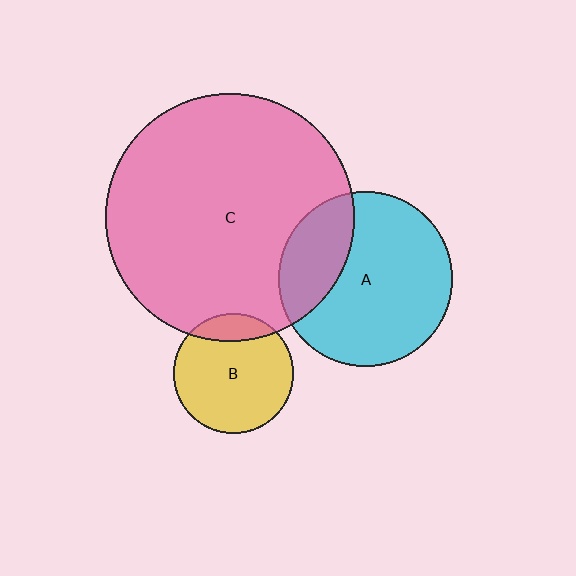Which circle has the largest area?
Circle C (pink).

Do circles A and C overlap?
Yes.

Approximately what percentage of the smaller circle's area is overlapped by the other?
Approximately 25%.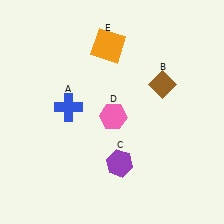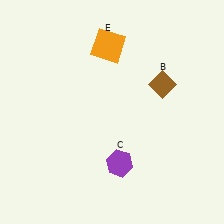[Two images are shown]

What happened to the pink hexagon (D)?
The pink hexagon (D) was removed in Image 2. It was in the bottom-right area of Image 1.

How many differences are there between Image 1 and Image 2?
There are 2 differences between the two images.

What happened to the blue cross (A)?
The blue cross (A) was removed in Image 2. It was in the top-left area of Image 1.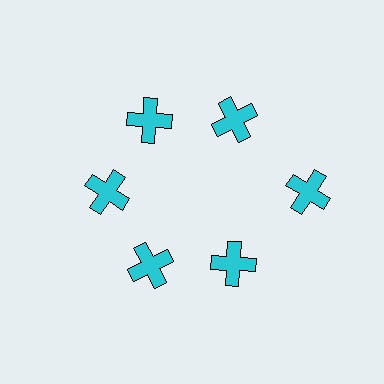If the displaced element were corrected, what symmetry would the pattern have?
It would have 6-fold rotational symmetry — the pattern would map onto itself every 60 degrees.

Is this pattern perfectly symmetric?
No. The 6 cyan crosses are arranged in a ring, but one element near the 3 o'clock position is pushed outward from the center, breaking the 6-fold rotational symmetry.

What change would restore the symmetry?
The symmetry would be restored by moving it inward, back onto the ring so that all 6 crosses sit at equal angles and equal distance from the center.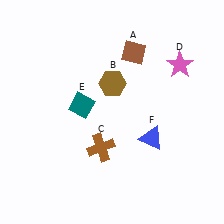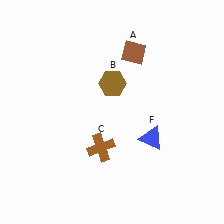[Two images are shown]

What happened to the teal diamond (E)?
The teal diamond (E) was removed in Image 2. It was in the top-left area of Image 1.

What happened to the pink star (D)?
The pink star (D) was removed in Image 2. It was in the top-right area of Image 1.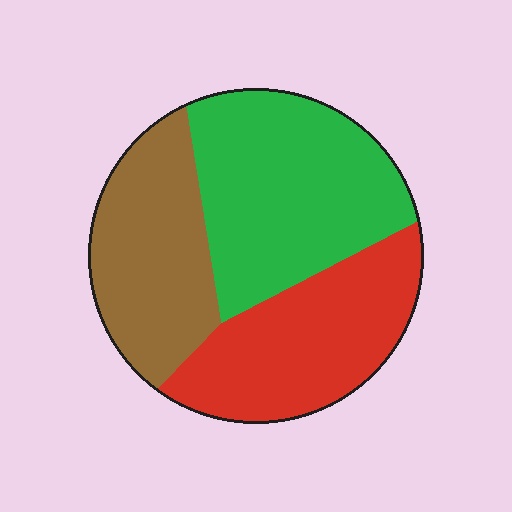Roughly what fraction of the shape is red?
Red takes up between a quarter and a half of the shape.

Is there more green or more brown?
Green.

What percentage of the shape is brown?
Brown takes up about one quarter (1/4) of the shape.